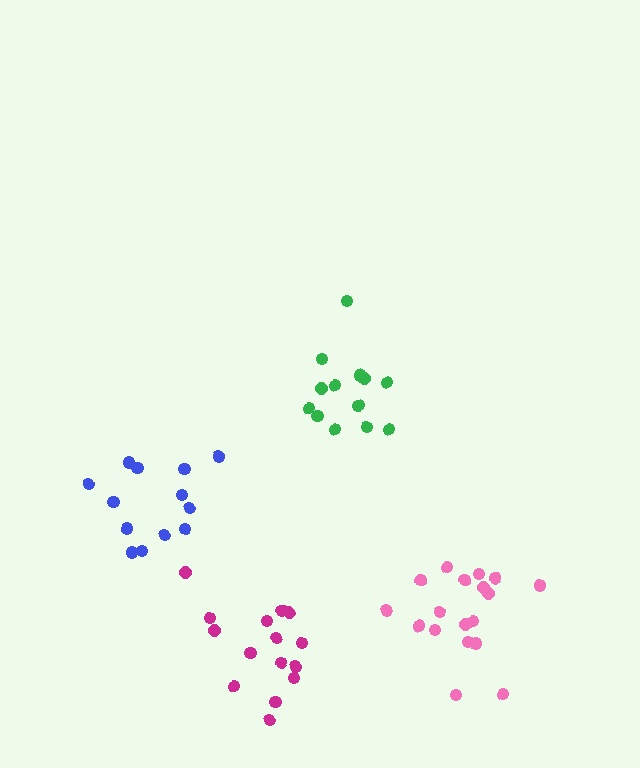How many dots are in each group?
Group 1: 13 dots, Group 2: 15 dots, Group 3: 13 dots, Group 4: 18 dots (59 total).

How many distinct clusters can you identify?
There are 4 distinct clusters.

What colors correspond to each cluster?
The clusters are colored: blue, magenta, green, pink.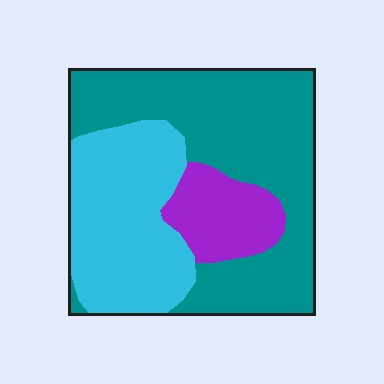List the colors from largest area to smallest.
From largest to smallest: teal, cyan, purple.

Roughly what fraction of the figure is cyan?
Cyan covers around 35% of the figure.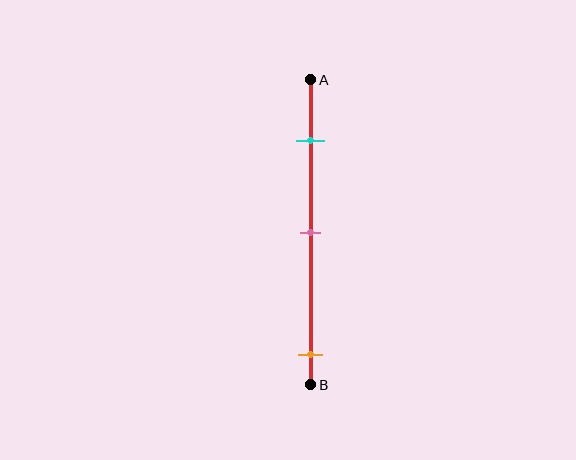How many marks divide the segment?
There are 3 marks dividing the segment.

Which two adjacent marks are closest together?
The cyan and pink marks are the closest adjacent pair.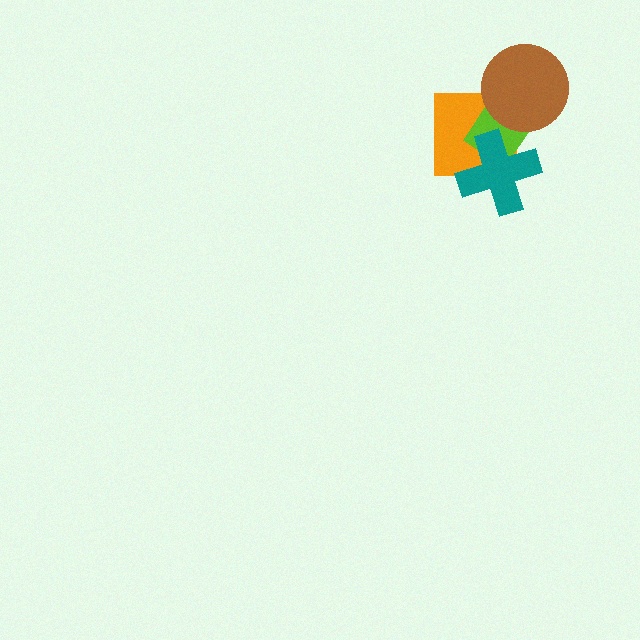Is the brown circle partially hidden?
No, no other shape covers it.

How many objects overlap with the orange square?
3 objects overlap with the orange square.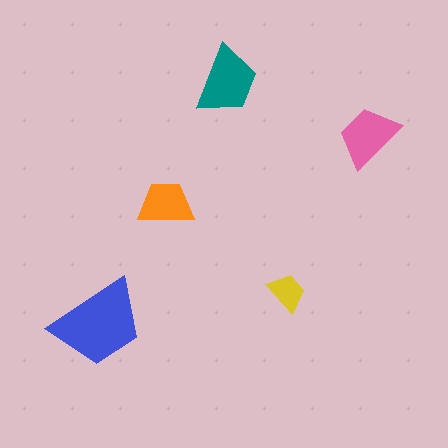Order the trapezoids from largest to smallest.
the blue one, the teal one, the pink one, the orange one, the yellow one.